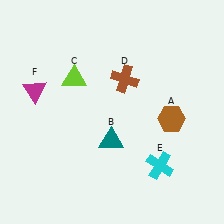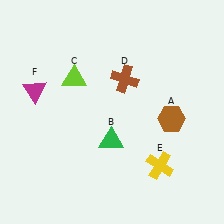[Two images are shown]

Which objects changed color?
B changed from teal to green. E changed from cyan to yellow.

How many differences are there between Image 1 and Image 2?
There are 2 differences between the two images.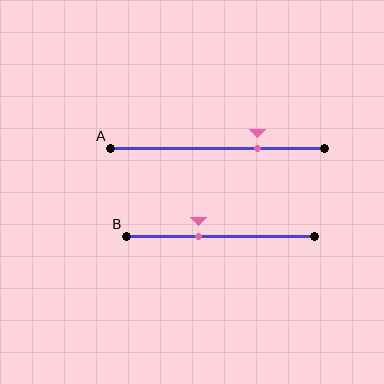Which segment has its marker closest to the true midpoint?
Segment B has its marker closest to the true midpoint.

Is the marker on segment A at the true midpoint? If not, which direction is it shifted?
No, the marker on segment A is shifted to the right by about 19% of the segment length.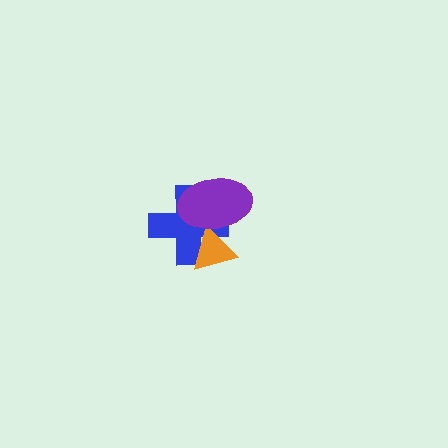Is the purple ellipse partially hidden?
No, no other shape covers it.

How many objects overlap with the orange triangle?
2 objects overlap with the orange triangle.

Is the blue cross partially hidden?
Yes, it is partially covered by another shape.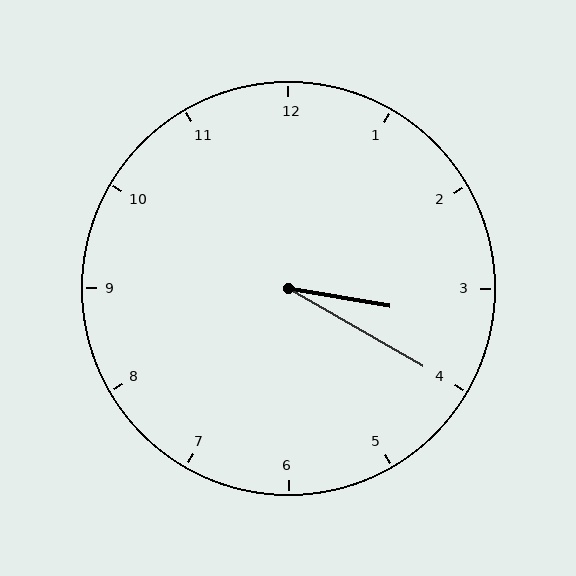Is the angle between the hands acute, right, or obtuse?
It is acute.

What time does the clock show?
3:20.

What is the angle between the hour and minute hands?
Approximately 20 degrees.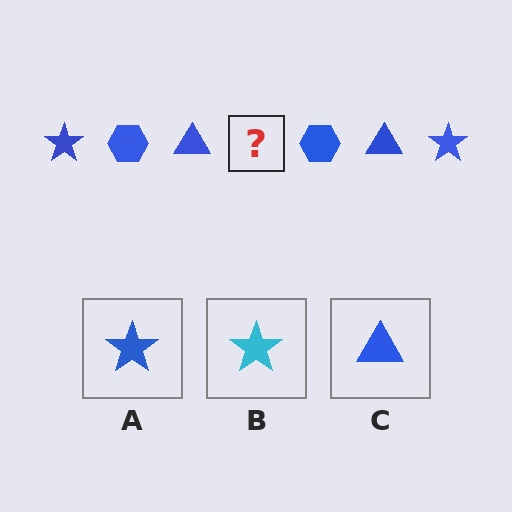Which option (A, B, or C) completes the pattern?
A.